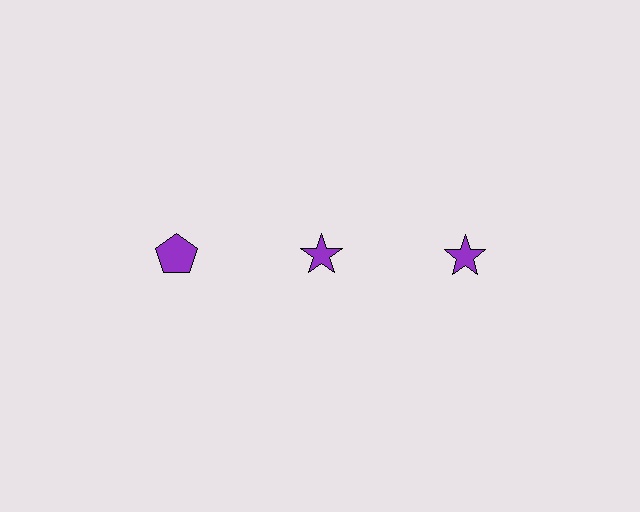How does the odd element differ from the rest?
It has a different shape: pentagon instead of star.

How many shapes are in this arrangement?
There are 3 shapes arranged in a grid pattern.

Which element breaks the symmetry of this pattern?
The purple pentagon in the top row, leftmost column breaks the symmetry. All other shapes are purple stars.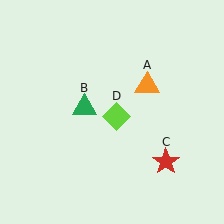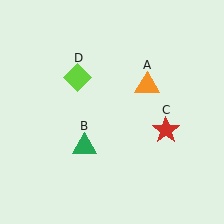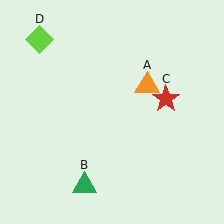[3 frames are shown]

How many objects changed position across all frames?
3 objects changed position: green triangle (object B), red star (object C), lime diamond (object D).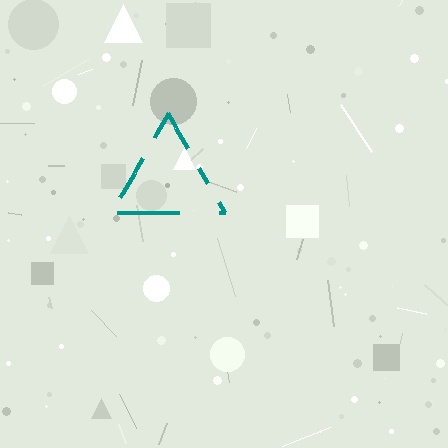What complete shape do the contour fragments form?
The contour fragments form a triangle.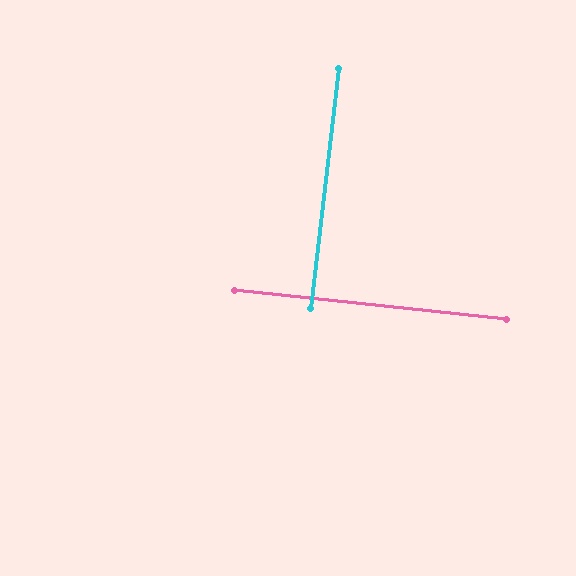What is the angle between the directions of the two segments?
Approximately 89 degrees.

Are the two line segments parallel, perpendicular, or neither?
Perpendicular — they meet at approximately 89°.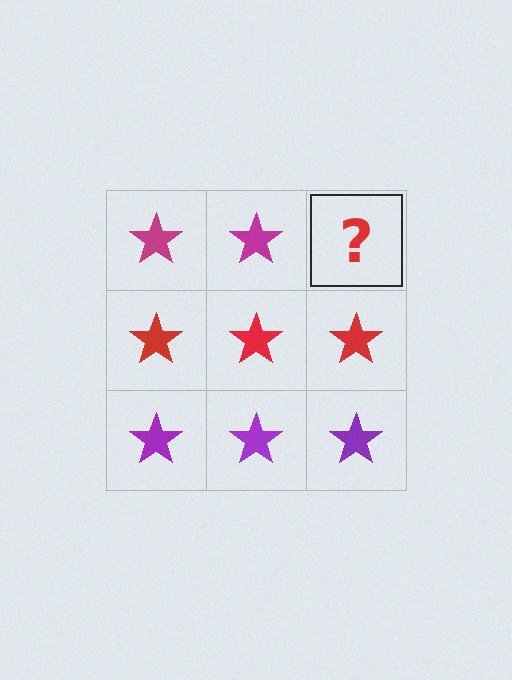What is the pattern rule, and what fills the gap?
The rule is that each row has a consistent color. The gap should be filled with a magenta star.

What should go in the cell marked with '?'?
The missing cell should contain a magenta star.